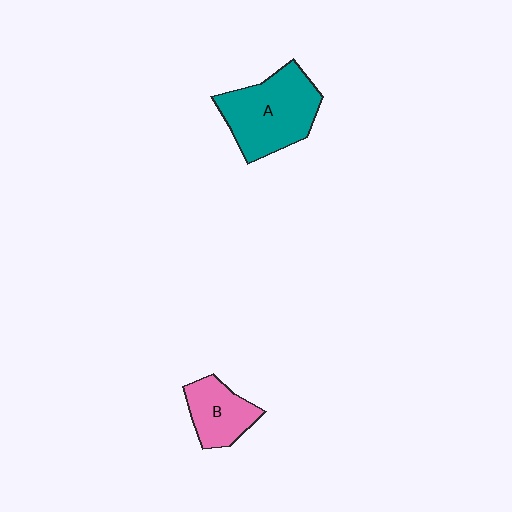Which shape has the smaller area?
Shape B (pink).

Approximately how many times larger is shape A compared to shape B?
Approximately 1.8 times.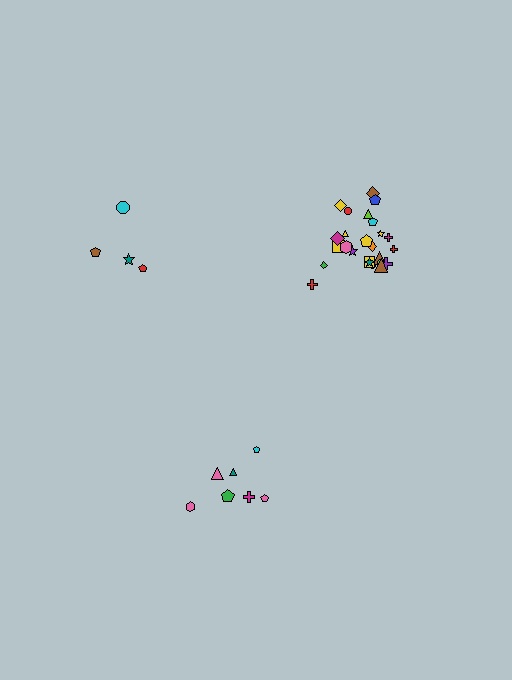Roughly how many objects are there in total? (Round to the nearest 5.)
Roughly 35 objects in total.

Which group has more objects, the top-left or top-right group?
The top-right group.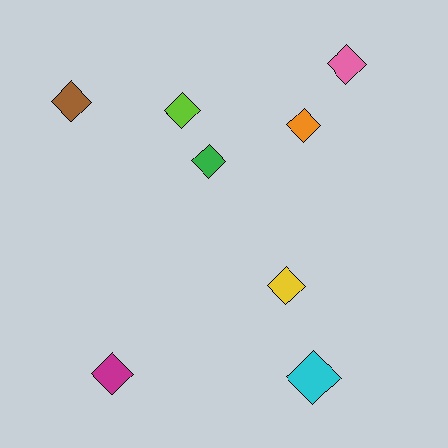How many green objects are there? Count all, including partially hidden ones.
There is 1 green object.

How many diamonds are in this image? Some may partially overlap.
There are 8 diamonds.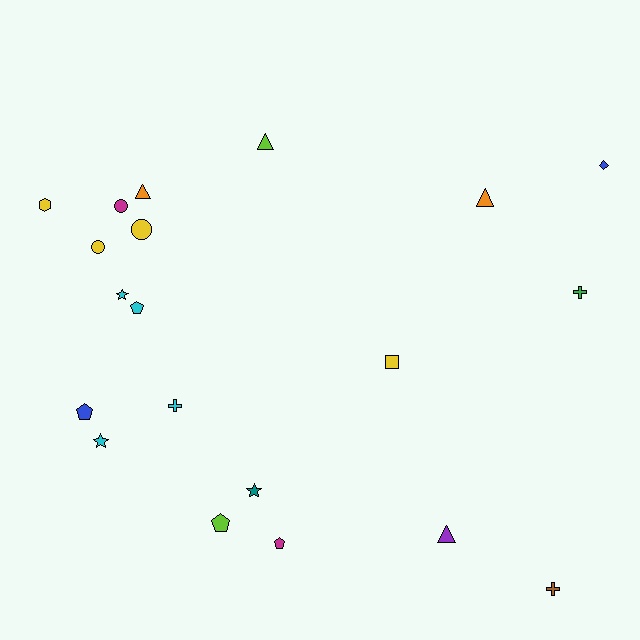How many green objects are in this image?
There is 1 green object.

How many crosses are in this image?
There are 3 crosses.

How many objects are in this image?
There are 20 objects.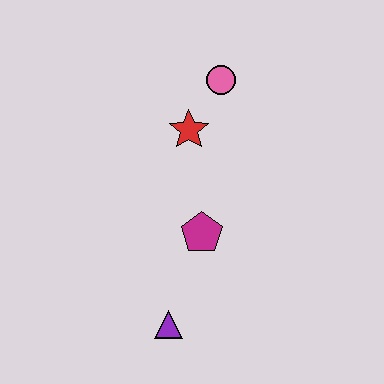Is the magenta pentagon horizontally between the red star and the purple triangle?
No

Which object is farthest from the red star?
The purple triangle is farthest from the red star.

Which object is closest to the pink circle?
The red star is closest to the pink circle.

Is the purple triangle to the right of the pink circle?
No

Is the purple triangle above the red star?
No